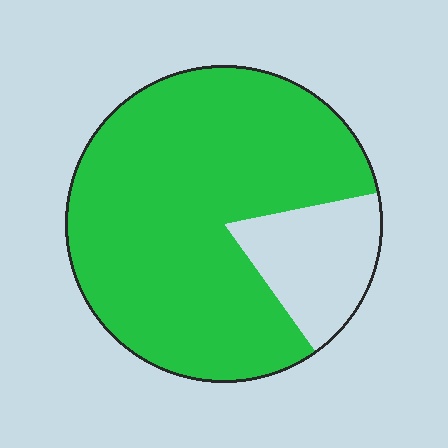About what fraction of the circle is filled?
About five sixths (5/6).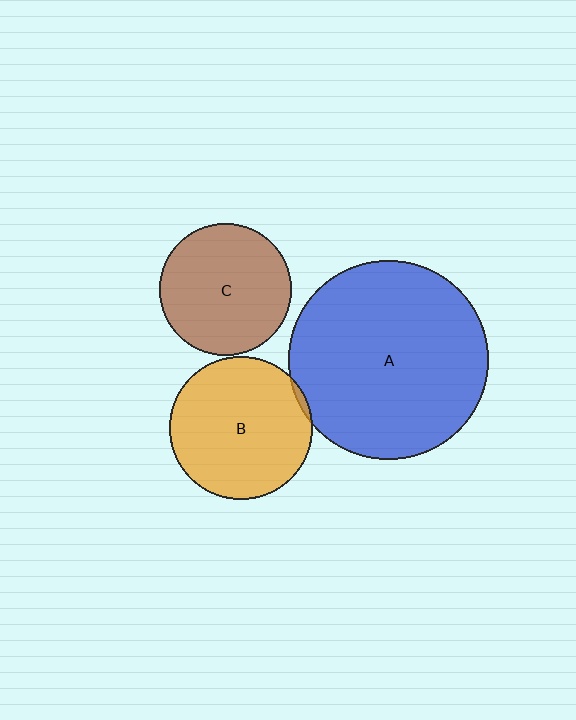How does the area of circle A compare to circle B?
Approximately 1.9 times.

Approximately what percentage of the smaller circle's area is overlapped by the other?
Approximately 5%.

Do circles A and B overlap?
Yes.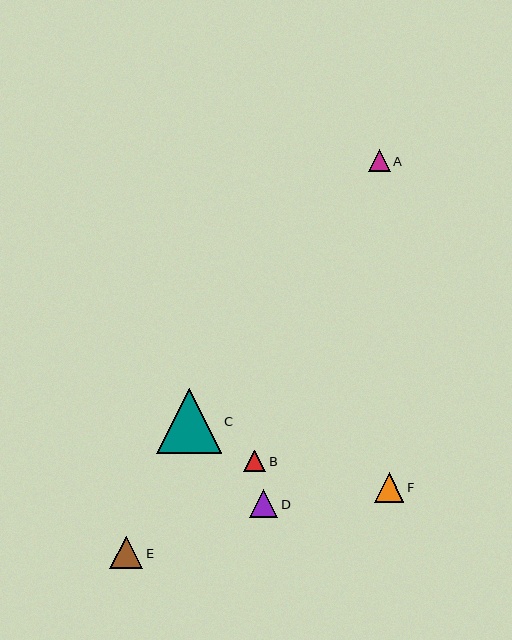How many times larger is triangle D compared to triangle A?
Triangle D is approximately 1.3 times the size of triangle A.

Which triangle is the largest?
Triangle C is the largest with a size of approximately 64 pixels.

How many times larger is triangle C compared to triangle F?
Triangle C is approximately 2.2 times the size of triangle F.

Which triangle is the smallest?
Triangle B is the smallest with a size of approximately 22 pixels.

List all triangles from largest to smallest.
From largest to smallest: C, E, F, D, A, B.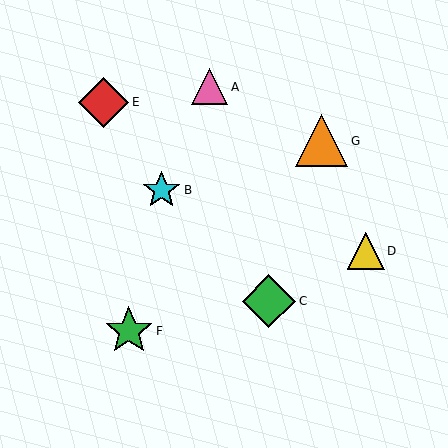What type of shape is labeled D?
Shape D is a yellow triangle.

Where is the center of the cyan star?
The center of the cyan star is at (162, 190).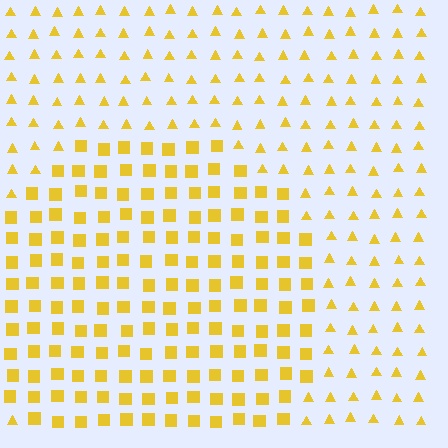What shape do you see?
I see a circle.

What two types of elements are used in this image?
The image uses squares inside the circle region and triangles outside it.